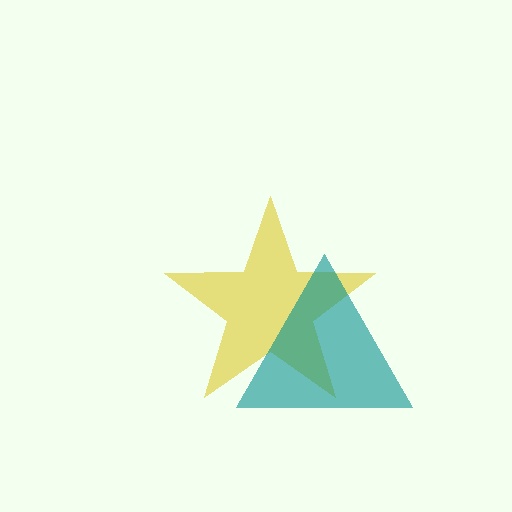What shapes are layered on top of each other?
The layered shapes are: a yellow star, a teal triangle.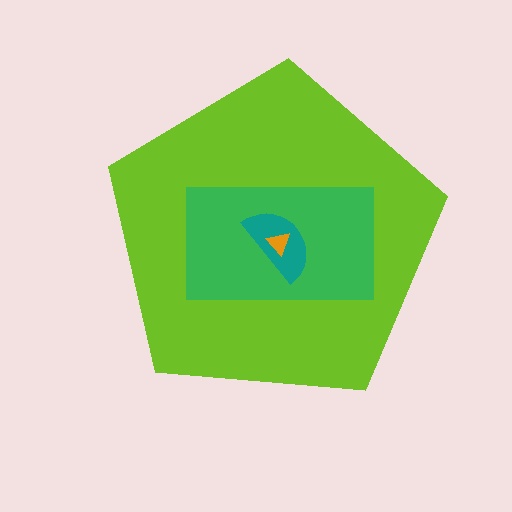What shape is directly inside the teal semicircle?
The orange triangle.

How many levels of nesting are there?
4.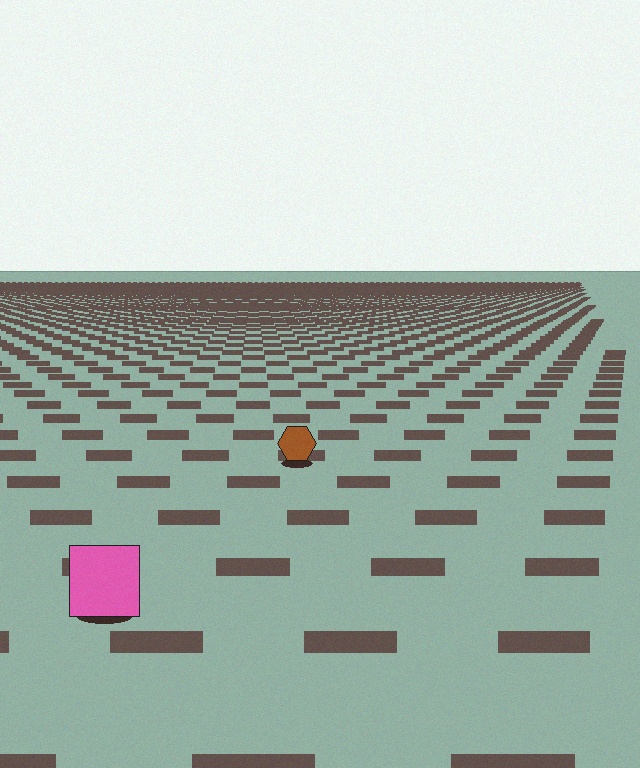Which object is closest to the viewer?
The pink square is closest. The texture marks near it are larger and more spread out.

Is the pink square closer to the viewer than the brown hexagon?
Yes. The pink square is closer — you can tell from the texture gradient: the ground texture is coarser near it.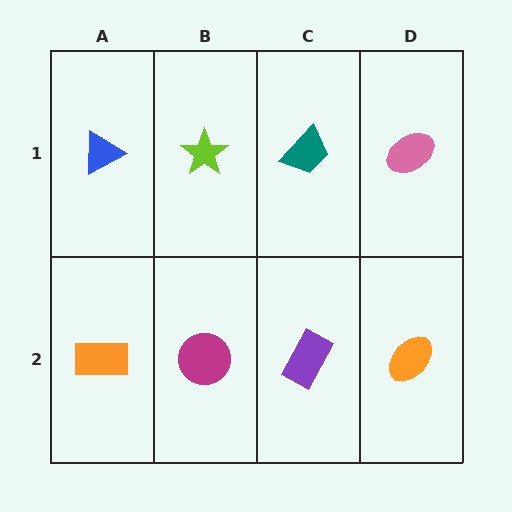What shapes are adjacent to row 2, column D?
A pink ellipse (row 1, column D), a purple rectangle (row 2, column C).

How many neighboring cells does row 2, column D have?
2.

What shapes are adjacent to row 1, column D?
An orange ellipse (row 2, column D), a teal trapezoid (row 1, column C).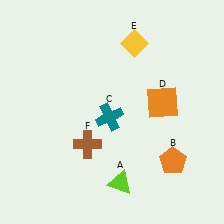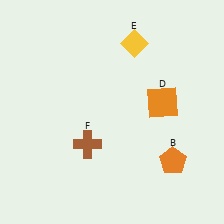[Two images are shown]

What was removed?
The lime triangle (A), the teal cross (C) were removed in Image 2.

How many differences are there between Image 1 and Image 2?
There are 2 differences between the two images.